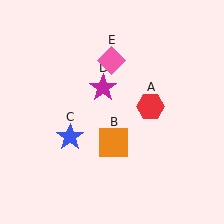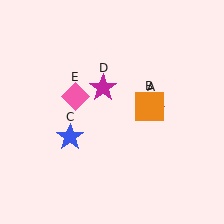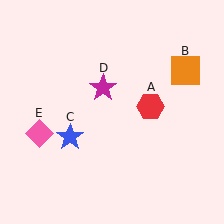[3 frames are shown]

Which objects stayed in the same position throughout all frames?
Red hexagon (object A) and blue star (object C) and magenta star (object D) remained stationary.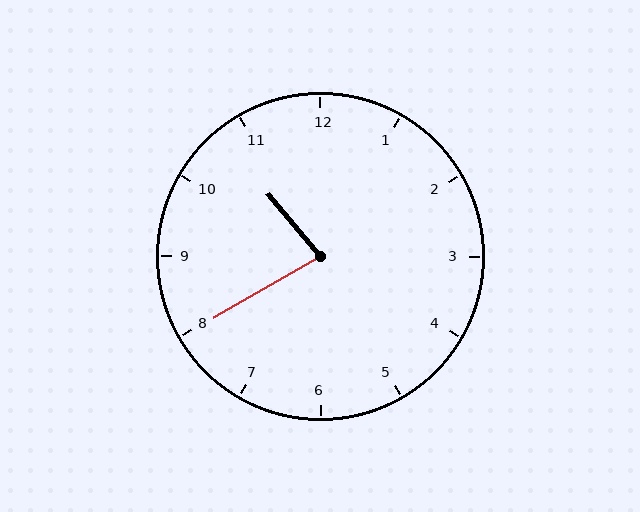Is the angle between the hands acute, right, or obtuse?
It is acute.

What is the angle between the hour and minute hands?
Approximately 80 degrees.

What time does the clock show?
10:40.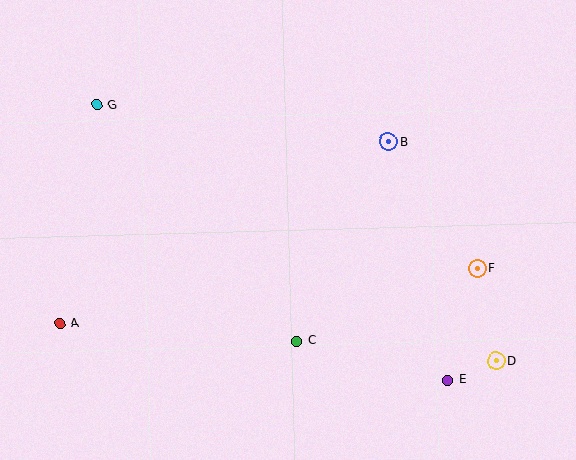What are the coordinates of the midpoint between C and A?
The midpoint between C and A is at (178, 332).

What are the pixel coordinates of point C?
Point C is at (297, 341).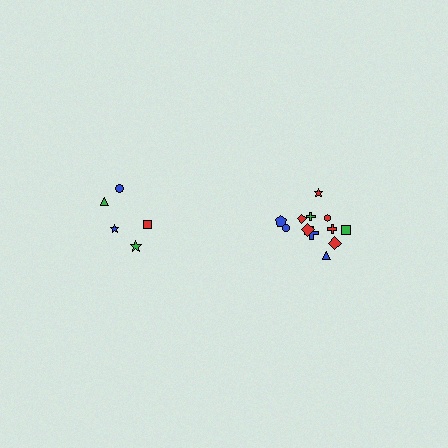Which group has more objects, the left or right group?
The right group.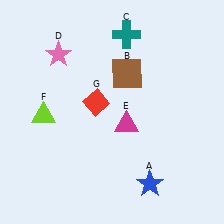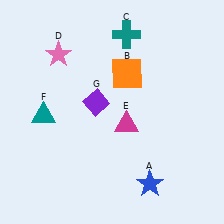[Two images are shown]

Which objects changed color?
B changed from brown to orange. F changed from lime to teal. G changed from red to purple.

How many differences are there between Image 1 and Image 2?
There are 3 differences between the two images.